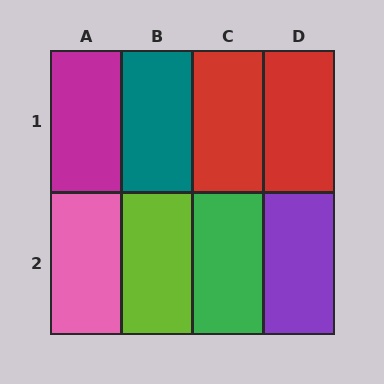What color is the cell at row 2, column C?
Green.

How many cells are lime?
1 cell is lime.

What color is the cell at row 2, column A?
Pink.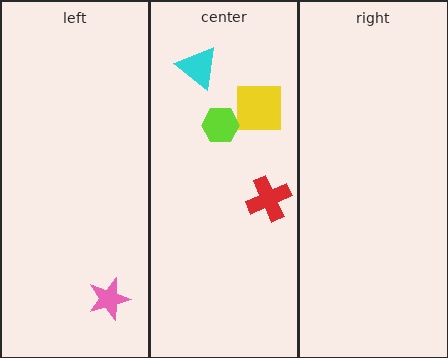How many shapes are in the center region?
4.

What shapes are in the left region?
The pink star.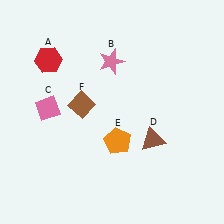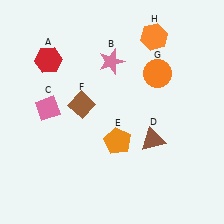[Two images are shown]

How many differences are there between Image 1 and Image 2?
There are 2 differences between the two images.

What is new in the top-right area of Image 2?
An orange circle (G) was added in the top-right area of Image 2.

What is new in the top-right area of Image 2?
An orange hexagon (H) was added in the top-right area of Image 2.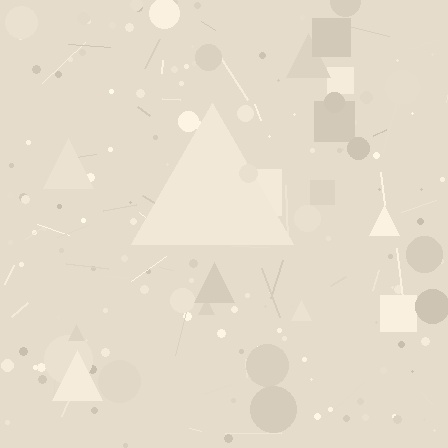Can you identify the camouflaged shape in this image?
The camouflaged shape is a triangle.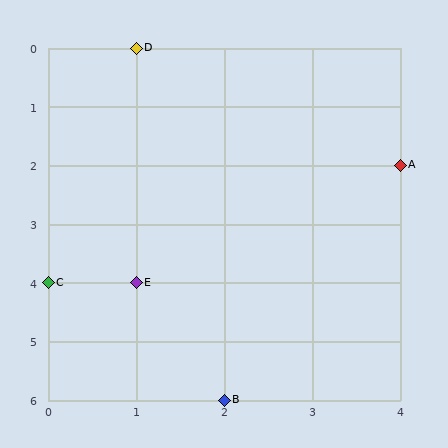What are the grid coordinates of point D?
Point D is at grid coordinates (1, 0).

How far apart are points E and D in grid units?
Points E and D are 4 rows apart.